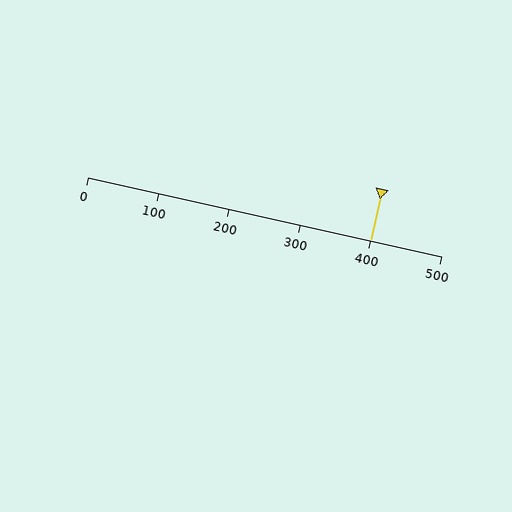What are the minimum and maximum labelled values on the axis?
The axis runs from 0 to 500.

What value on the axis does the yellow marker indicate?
The marker indicates approximately 400.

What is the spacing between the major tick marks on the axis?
The major ticks are spaced 100 apart.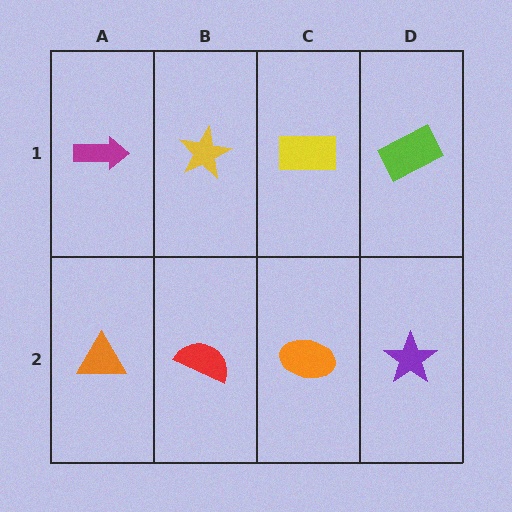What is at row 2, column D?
A purple star.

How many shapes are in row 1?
4 shapes.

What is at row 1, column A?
A magenta arrow.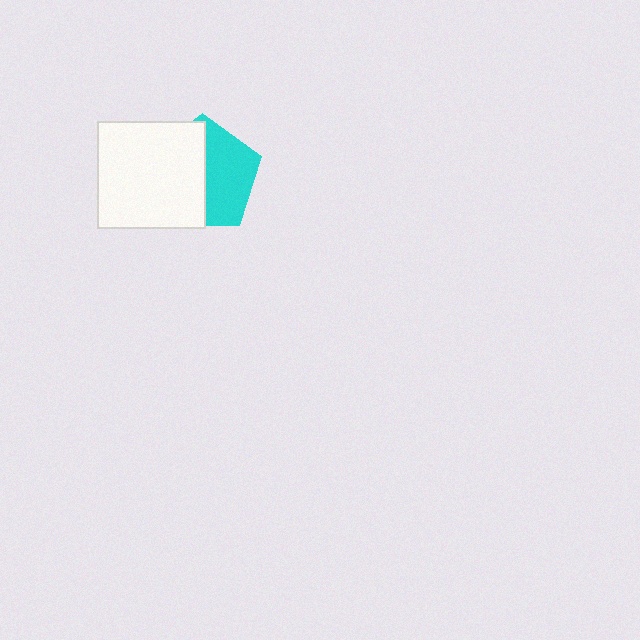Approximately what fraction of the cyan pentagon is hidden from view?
Roughly 52% of the cyan pentagon is hidden behind the white rectangle.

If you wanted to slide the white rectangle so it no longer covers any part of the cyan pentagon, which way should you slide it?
Slide it left — that is the most direct way to separate the two shapes.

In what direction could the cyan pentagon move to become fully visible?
The cyan pentagon could move right. That would shift it out from behind the white rectangle entirely.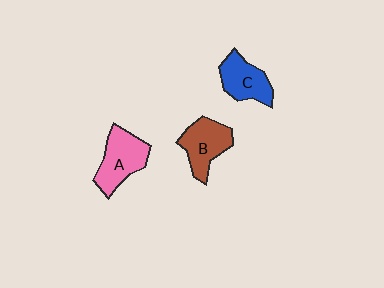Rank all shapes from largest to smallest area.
From largest to smallest: A (pink), B (brown), C (blue).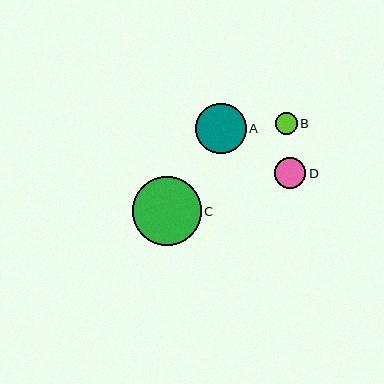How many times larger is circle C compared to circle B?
Circle C is approximately 3.2 times the size of circle B.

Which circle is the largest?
Circle C is the largest with a size of approximately 69 pixels.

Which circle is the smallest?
Circle B is the smallest with a size of approximately 21 pixels.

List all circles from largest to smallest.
From largest to smallest: C, A, D, B.